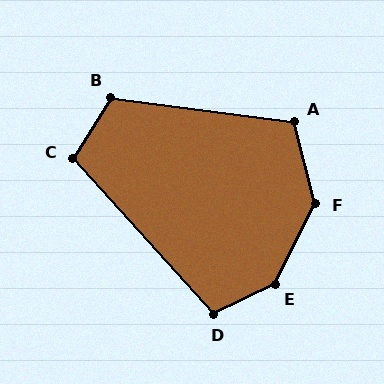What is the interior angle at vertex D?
Approximately 106 degrees (obtuse).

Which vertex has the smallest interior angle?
C, at approximately 105 degrees.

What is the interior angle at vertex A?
Approximately 112 degrees (obtuse).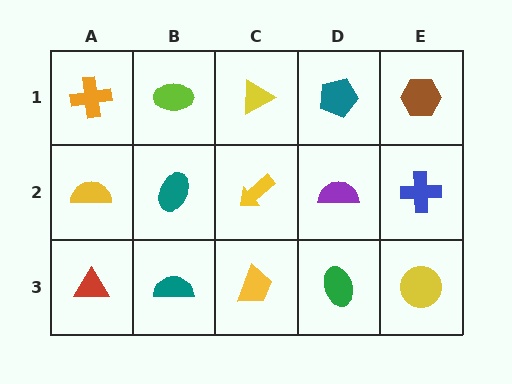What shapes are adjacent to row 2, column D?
A teal pentagon (row 1, column D), a green ellipse (row 3, column D), a yellow arrow (row 2, column C), a blue cross (row 2, column E).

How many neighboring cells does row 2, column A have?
3.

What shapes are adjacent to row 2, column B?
A lime ellipse (row 1, column B), a teal semicircle (row 3, column B), a yellow semicircle (row 2, column A), a yellow arrow (row 2, column C).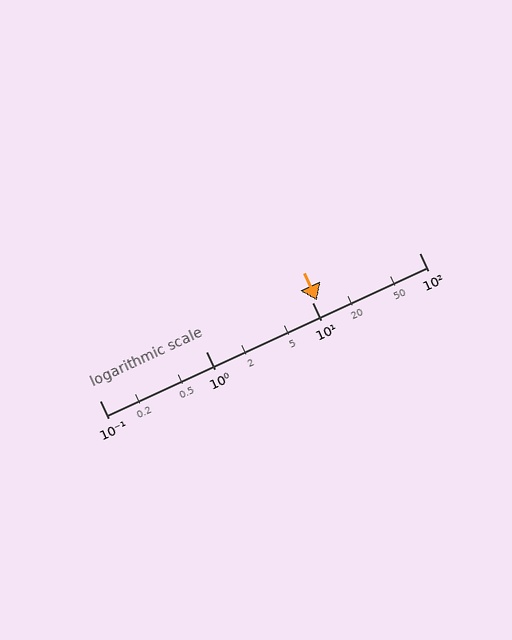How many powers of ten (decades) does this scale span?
The scale spans 3 decades, from 0.1 to 100.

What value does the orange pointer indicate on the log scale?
The pointer indicates approximately 11.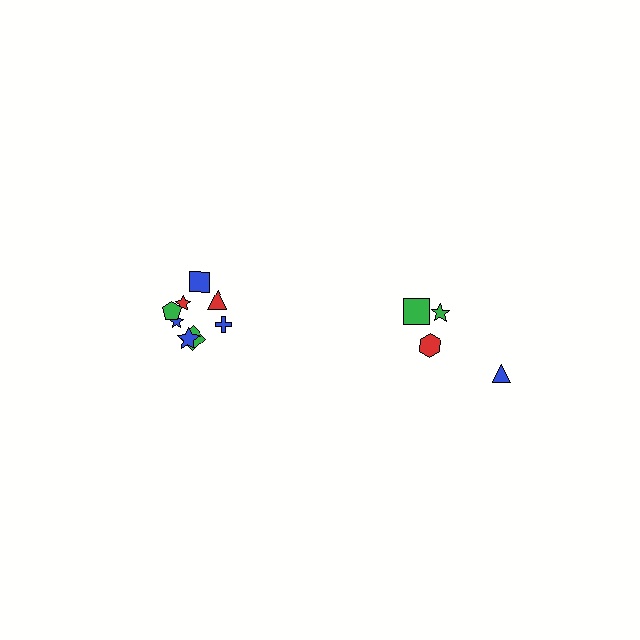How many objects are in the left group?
There are 8 objects.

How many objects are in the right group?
There are 4 objects.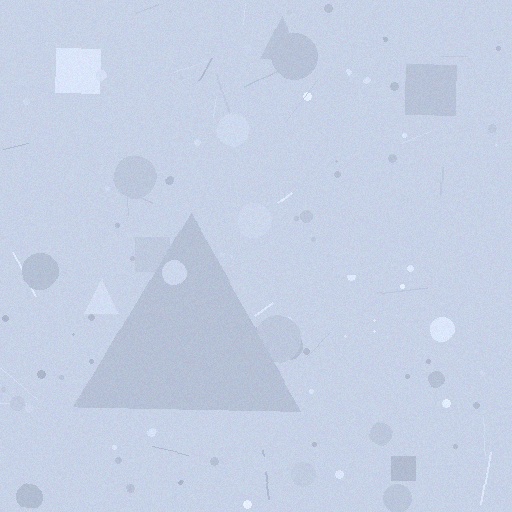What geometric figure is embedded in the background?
A triangle is embedded in the background.